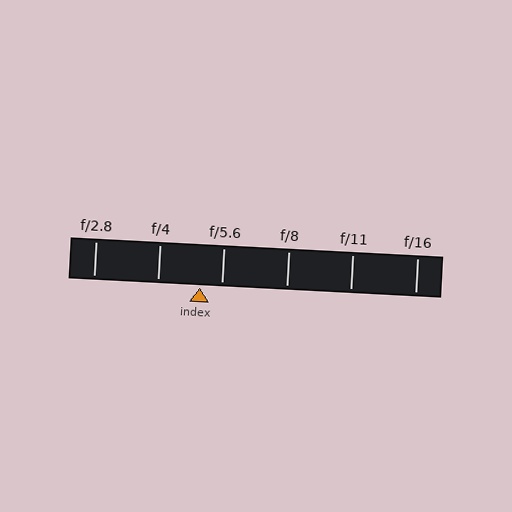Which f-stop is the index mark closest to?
The index mark is closest to f/5.6.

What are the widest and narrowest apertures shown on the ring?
The widest aperture shown is f/2.8 and the narrowest is f/16.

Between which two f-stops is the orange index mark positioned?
The index mark is between f/4 and f/5.6.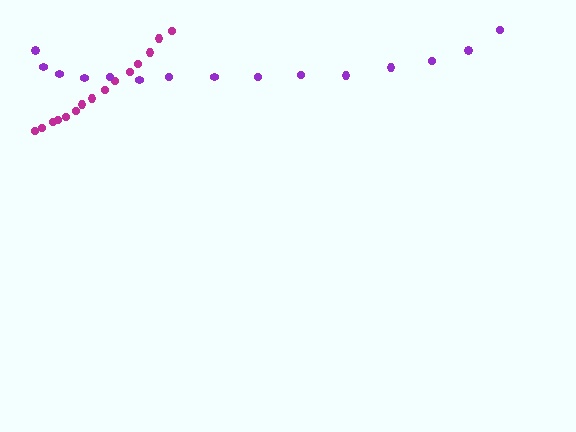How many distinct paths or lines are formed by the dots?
There are 2 distinct paths.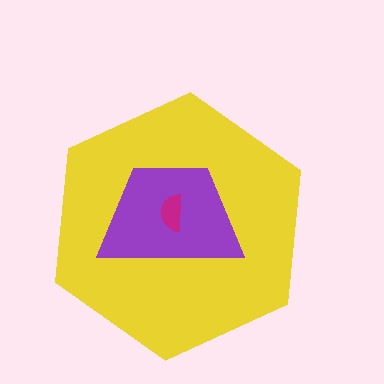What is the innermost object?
The magenta semicircle.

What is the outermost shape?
The yellow hexagon.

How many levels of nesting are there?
3.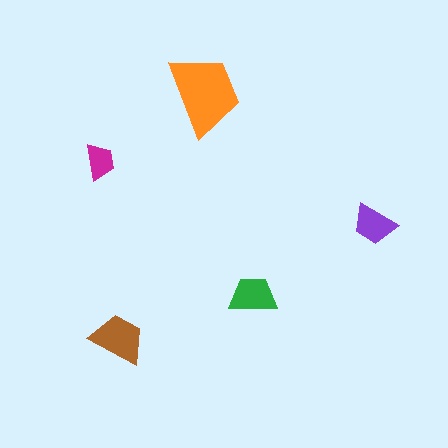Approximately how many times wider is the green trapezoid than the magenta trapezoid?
About 1.5 times wider.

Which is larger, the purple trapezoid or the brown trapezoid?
The brown one.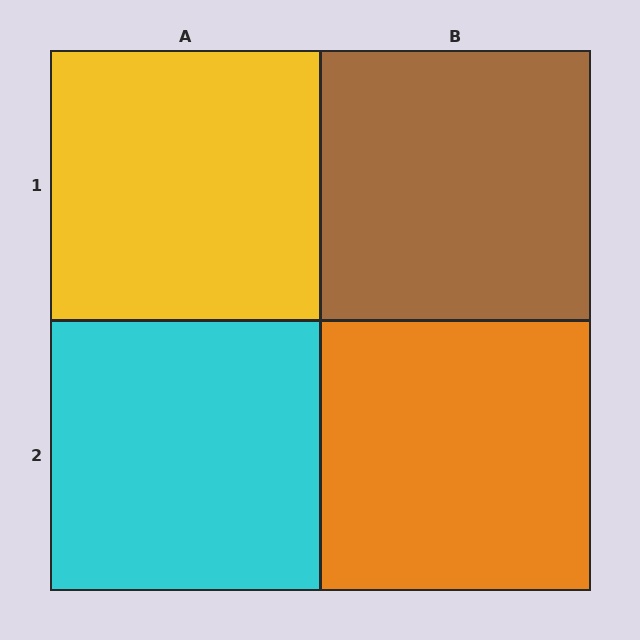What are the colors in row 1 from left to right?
Yellow, brown.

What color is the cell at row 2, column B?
Orange.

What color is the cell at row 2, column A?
Cyan.